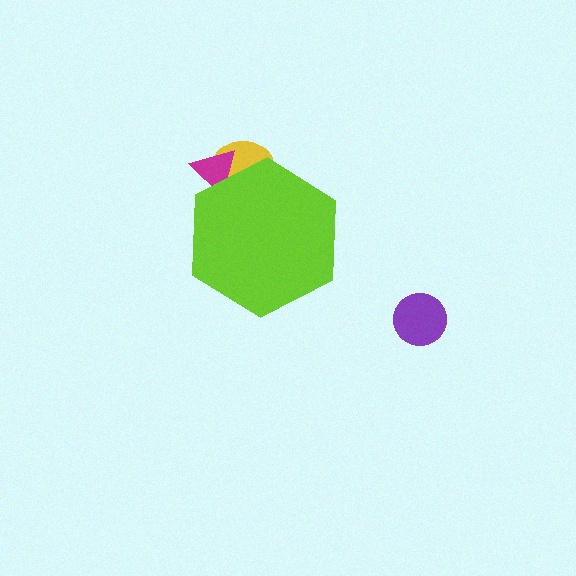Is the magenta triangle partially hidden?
Yes, the magenta triangle is partially hidden behind the lime hexagon.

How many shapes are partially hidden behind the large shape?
2 shapes are partially hidden.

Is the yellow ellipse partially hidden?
Yes, the yellow ellipse is partially hidden behind the lime hexagon.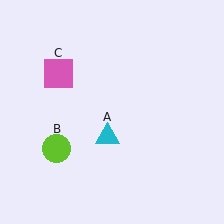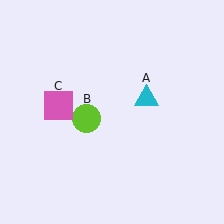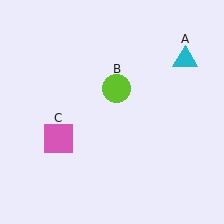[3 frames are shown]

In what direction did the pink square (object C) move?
The pink square (object C) moved down.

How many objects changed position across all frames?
3 objects changed position: cyan triangle (object A), lime circle (object B), pink square (object C).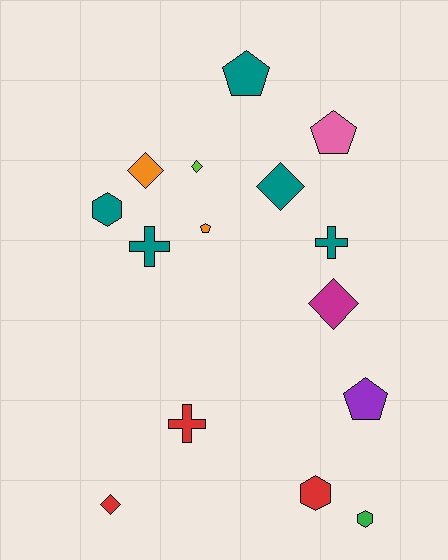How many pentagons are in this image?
There are 4 pentagons.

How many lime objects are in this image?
There is 1 lime object.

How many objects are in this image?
There are 15 objects.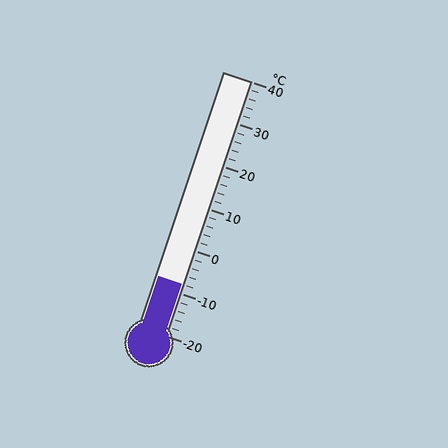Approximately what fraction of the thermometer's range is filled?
The thermometer is filled to approximately 20% of its range.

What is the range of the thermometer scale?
The thermometer scale ranges from -20°C to 40°C.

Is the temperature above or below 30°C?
The temperature is below 30°C.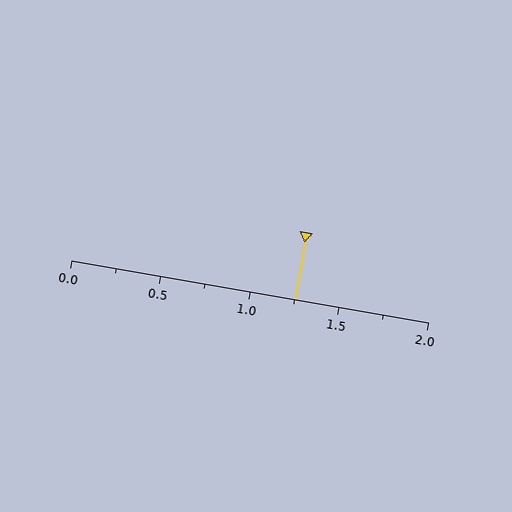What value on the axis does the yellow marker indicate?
The marker indicates approximately 1.25.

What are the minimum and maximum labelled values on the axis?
The axis runs from 0.0 to 2.0.